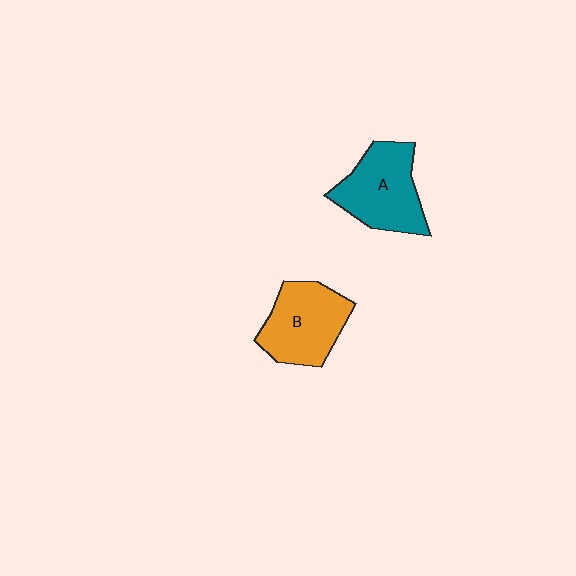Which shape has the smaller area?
Shape B (orange).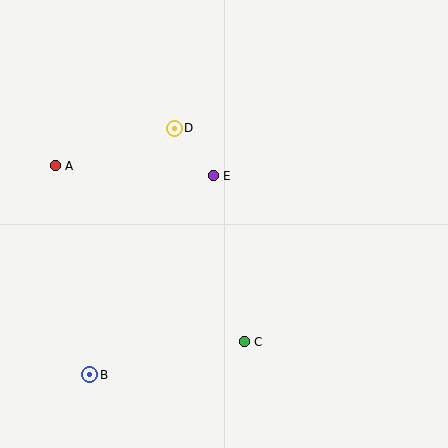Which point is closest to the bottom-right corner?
Point C is closest to the bottom-right corner.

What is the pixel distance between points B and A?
The distance between B and A is 212 pixels.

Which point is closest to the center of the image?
Point E at (213, 176) is closest to the center.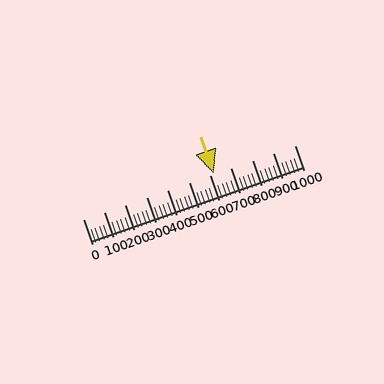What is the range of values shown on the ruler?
The ruler shows values from 0 to 1000.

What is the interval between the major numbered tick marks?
The major tick marks are spaced 100 units apart.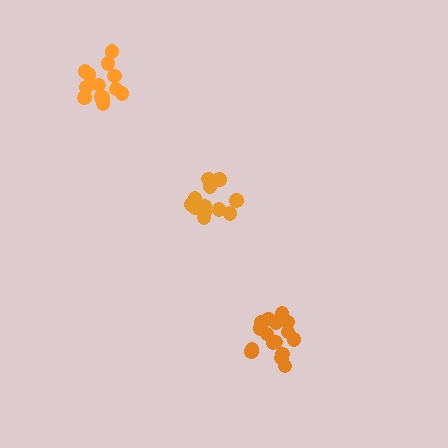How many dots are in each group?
Group 1: 13 dots, Group 2: 17 dots, Group 3: 16 dots (46 total).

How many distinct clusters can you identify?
There are 3 distinct clusters.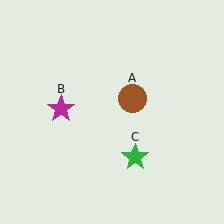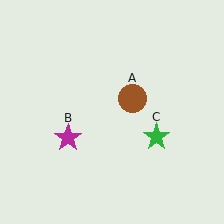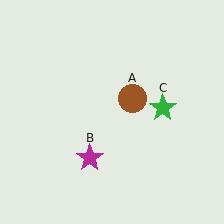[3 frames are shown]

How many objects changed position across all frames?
2 objects changed position: magenta star (object B), green star (object C).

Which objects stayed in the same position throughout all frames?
Brown circle (object A) remained stationary.